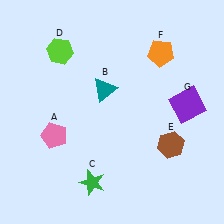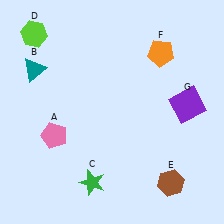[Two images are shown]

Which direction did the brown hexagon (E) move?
The brown hexagon (E) moved down.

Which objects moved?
The objects that moved are: the teal triangle (B), the lime hexagon (D), the brown hexagon (E).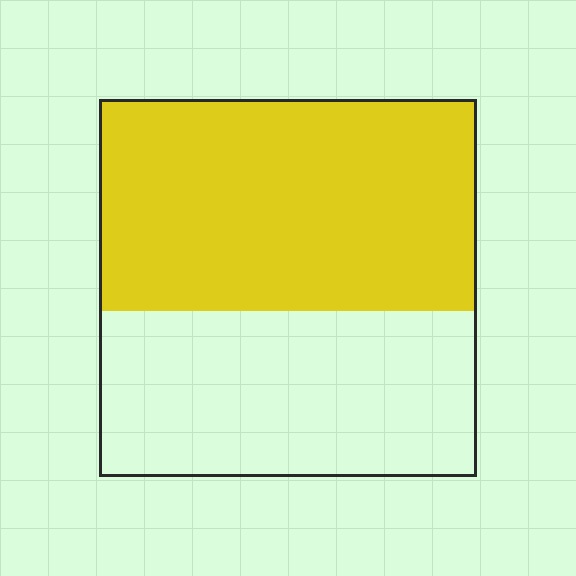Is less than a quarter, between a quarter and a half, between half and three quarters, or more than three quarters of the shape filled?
Between half and three quarters.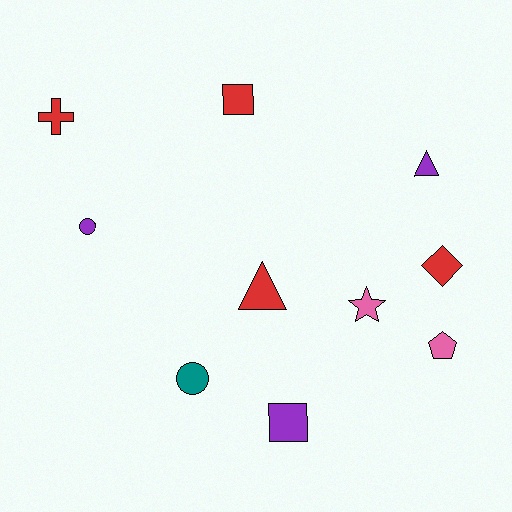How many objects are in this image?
There are 10 objects.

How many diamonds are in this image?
There is 1 diamond.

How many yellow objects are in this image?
There are no yellow objects.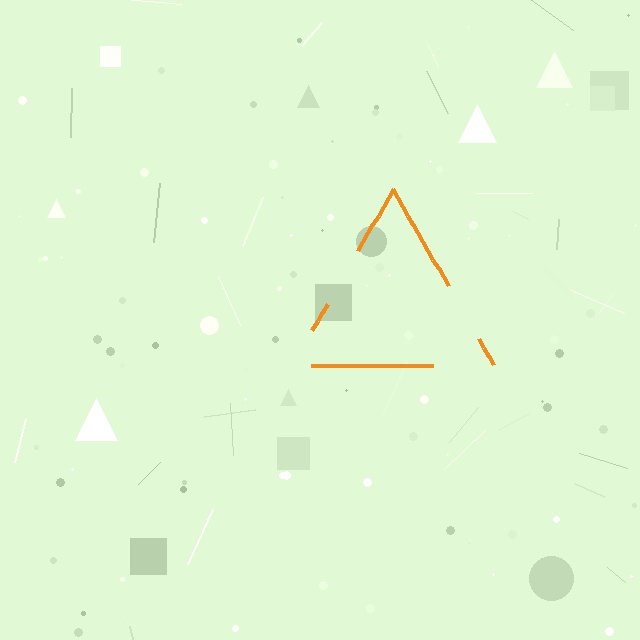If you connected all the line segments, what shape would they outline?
They would outline a triangle.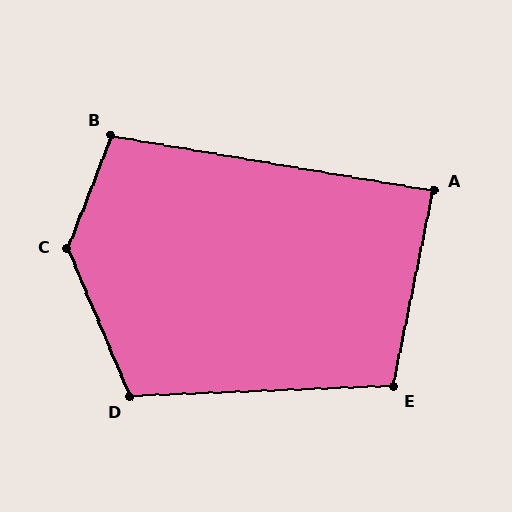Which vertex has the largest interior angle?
C, at approximately 136 degrees.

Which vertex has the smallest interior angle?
A, at approximately 88 degrees.